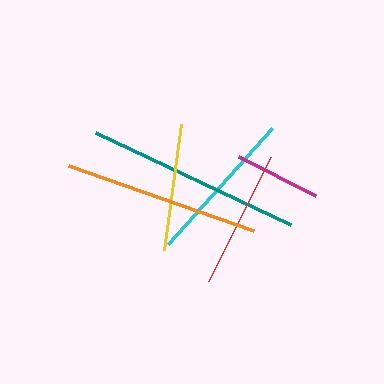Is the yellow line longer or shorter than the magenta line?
The yellow line is longer than the magenta line.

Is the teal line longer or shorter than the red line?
The teal line is longer than the red line.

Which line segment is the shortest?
The magenta line is the shortest at approximately 86 pixels.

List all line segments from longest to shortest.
From longest to shortest: teal, orange, cyan, red, yellow, magenta.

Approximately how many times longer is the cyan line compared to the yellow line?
The cyan line is approximately 1.2 times the length of the yellow line.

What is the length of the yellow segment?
The yellow segment is approximately 127 pixels long.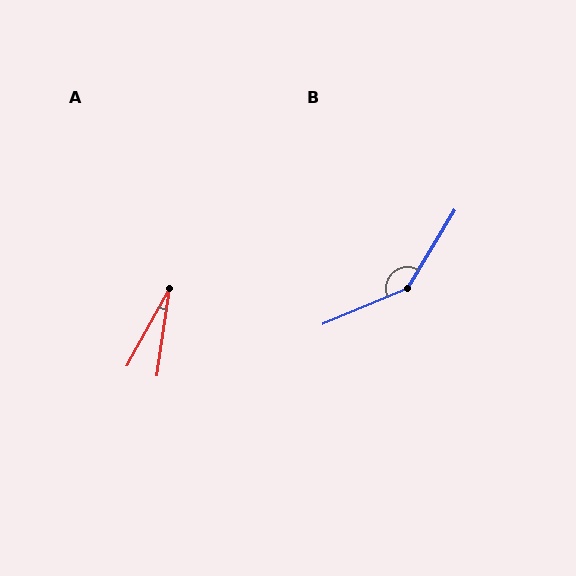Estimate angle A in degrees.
Approximately 21 degrees.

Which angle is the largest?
B, at approximately 144 degrees.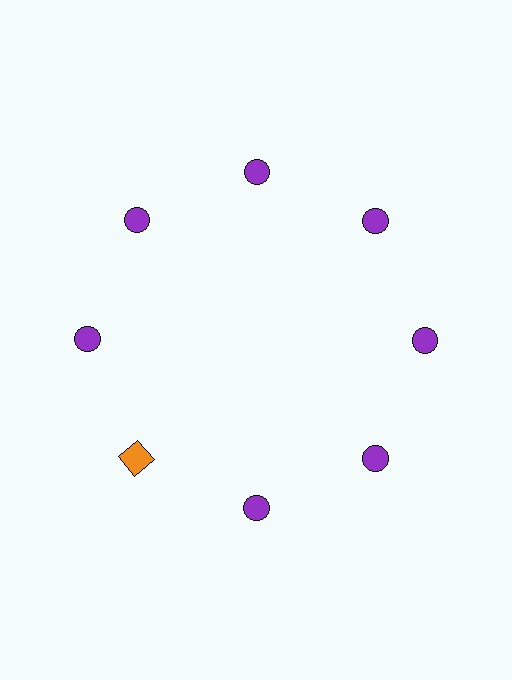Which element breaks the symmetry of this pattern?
The orange square at roughly the 8 o'clock position breaks the symmetry. All other shapes are purple circles.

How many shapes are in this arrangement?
There are 8 shapes arranged in a ring pattern.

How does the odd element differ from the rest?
It differs in both color (orange instead of purple) and shape (square instead of circle).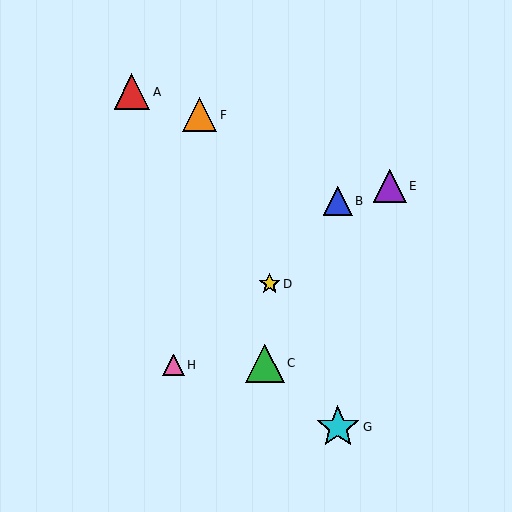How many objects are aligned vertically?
2 objects (B, G) are aligned vertically.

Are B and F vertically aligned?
No, B is at x≈338 and F is at x≈200.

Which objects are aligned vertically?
Objects B, G are aligned vertically.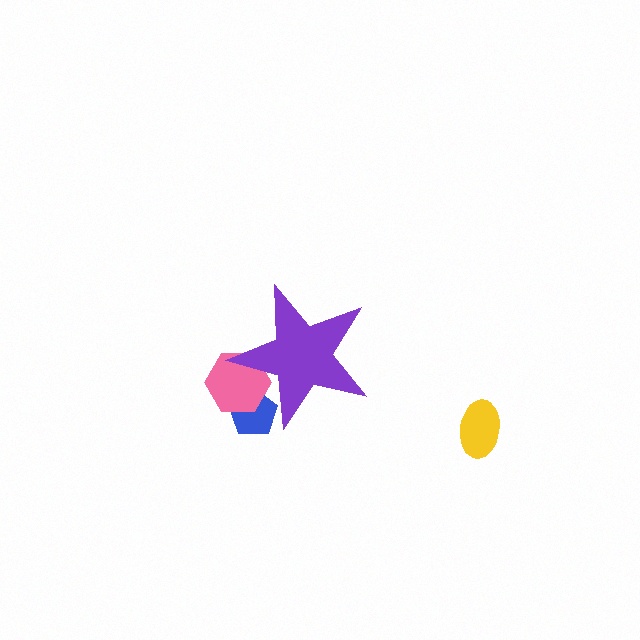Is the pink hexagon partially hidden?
Yes, the pink hexagon is partially hidden behind the purple star.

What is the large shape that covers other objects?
A purple star.